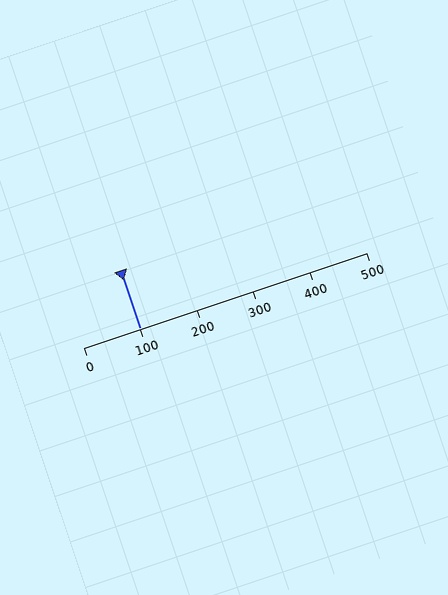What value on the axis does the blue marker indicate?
The marker indicates approximately 100.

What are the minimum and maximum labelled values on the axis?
The axis runs from 0 to 500.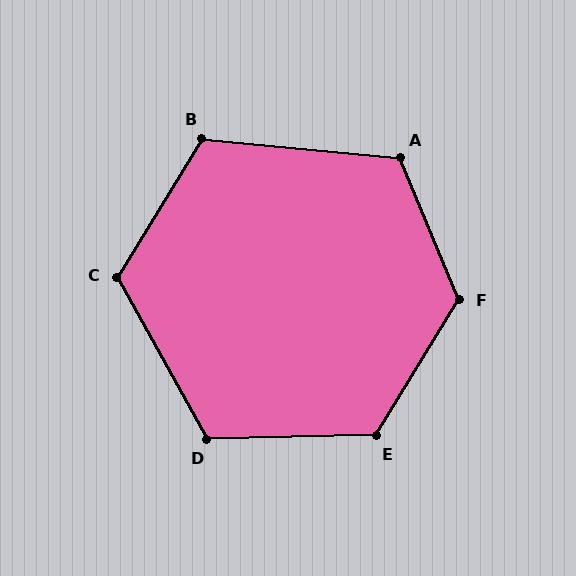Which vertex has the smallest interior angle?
B, at approximately 116 degrees.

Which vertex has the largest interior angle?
F, at approximately 126 degrees.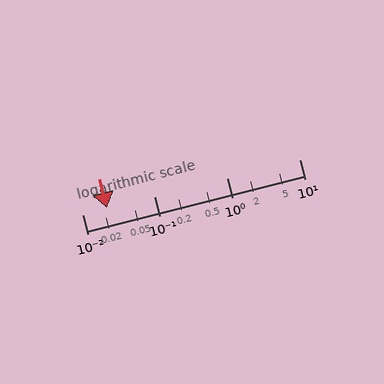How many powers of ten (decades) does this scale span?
The scale spans 3 decades, from 0.01 to 10.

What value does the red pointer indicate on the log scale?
The pointer indicates approximately 0.022.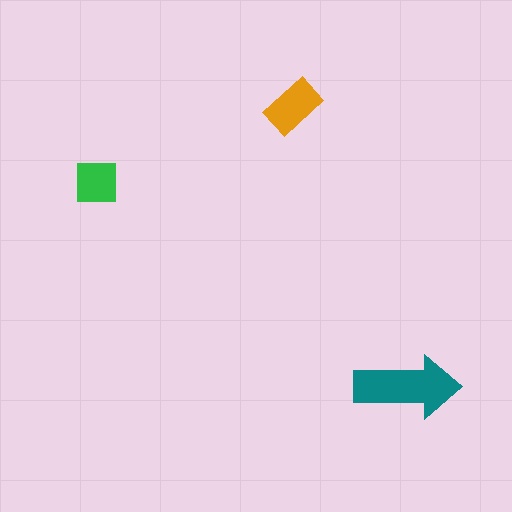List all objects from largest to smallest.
The teal arrow, the orange rectangle, the green square.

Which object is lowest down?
The teal arrow is bottommost.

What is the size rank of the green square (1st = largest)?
3rd.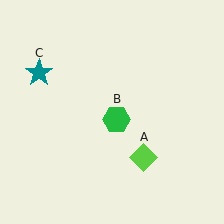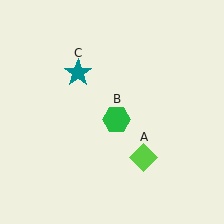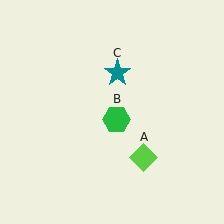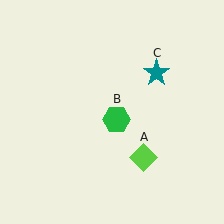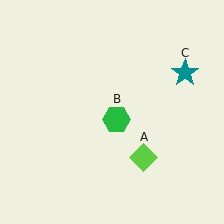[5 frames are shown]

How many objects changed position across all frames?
1 object changed position: teal star (object C).